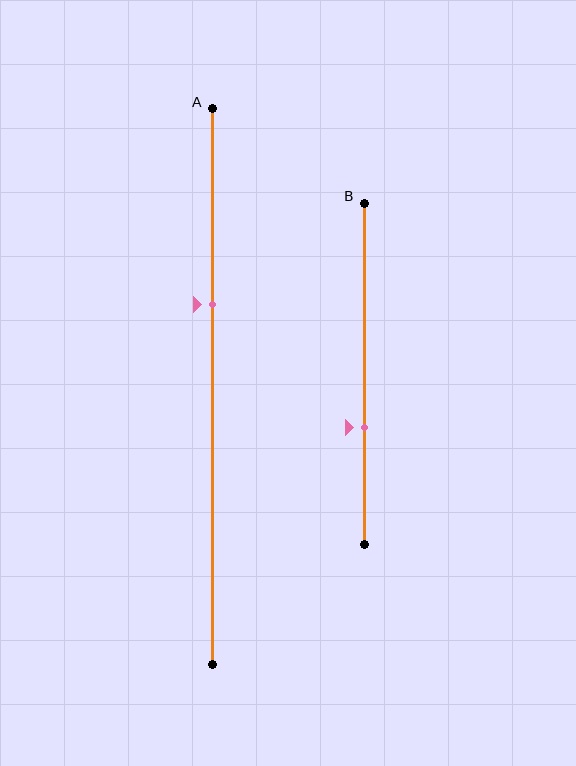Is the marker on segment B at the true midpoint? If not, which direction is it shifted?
No, the marker on segment B is shifted downward by about 16% of the segment length.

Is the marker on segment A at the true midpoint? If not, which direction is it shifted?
No, the marker on segment A is shifted upward by about 15% of the segment length.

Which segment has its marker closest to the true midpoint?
Segment A has its marker closest to the true midpoint.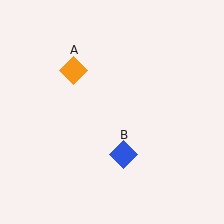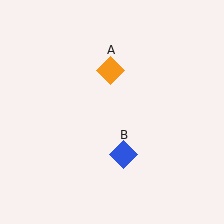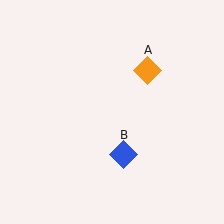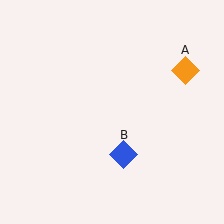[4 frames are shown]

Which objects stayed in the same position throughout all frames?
Blue diamond (object B) remained stationary.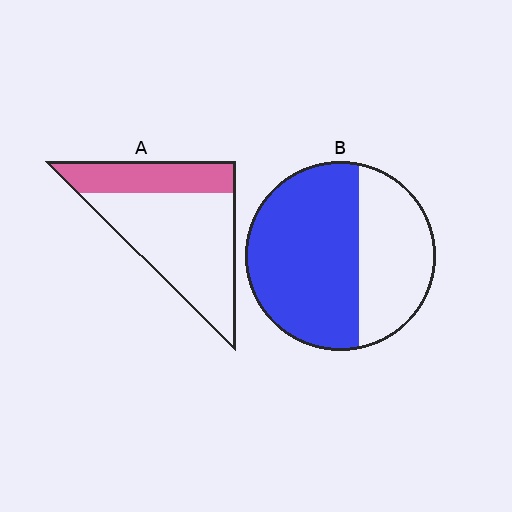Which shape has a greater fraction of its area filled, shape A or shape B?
Shape B.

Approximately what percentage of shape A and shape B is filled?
A is approximately 30% and B is approximately 60%.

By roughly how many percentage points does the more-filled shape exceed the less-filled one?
By roughly 30 percentage points (B over A).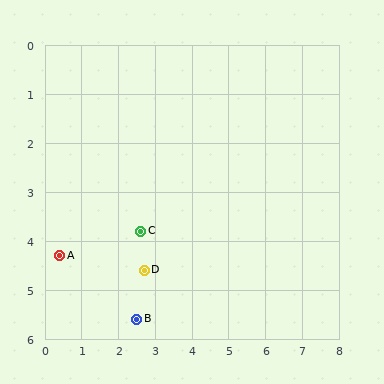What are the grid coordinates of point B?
Point B is at approximately (2.5, 5.6).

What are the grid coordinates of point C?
Point C is at approximately (2.6, 3.8).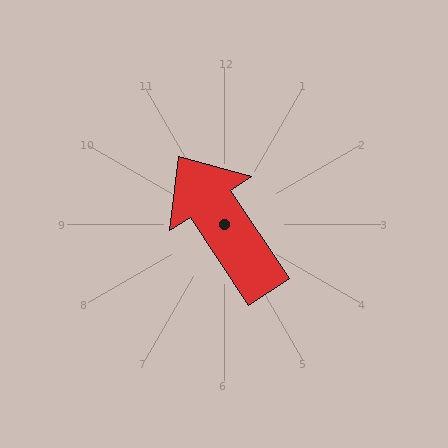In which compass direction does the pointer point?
Northwest.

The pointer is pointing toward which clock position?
Roughly 11 o'clock.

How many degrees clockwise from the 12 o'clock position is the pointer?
Approximately 326 degrees.